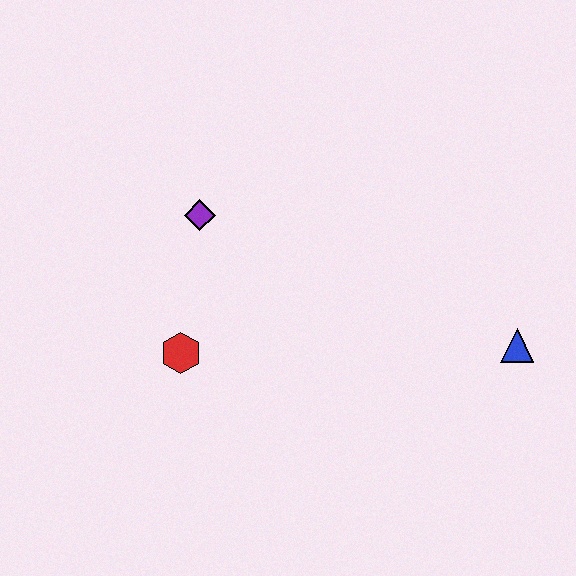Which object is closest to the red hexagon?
The purple diamond is closest to the red hexagon.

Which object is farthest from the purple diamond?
The blue triangle is farthest from the purple diamond.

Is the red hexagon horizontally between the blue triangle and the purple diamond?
No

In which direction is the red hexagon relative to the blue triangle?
The red hexagon is to the left of the blue triangle.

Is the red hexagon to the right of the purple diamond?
No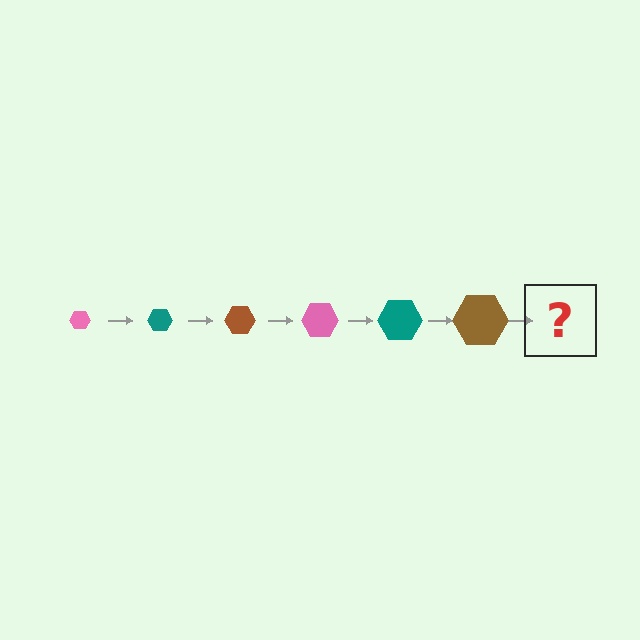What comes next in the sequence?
The next element should be a pink hexagon, larger than the previous one.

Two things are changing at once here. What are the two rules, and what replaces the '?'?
The two rules are that the hexagon grows larger each step and the color cycles through pink, teal, and brown. The '?' should be a pink hexagon, larger than the previous one.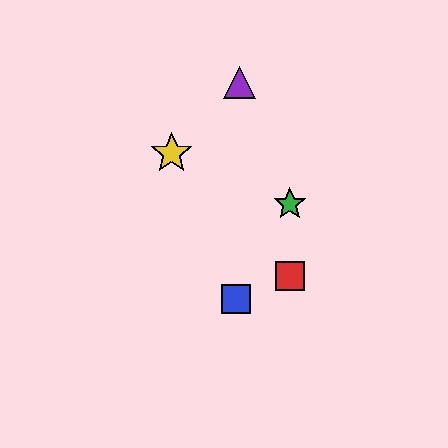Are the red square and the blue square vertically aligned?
No, the red square is at x≈290 and the blue square is at x≈236.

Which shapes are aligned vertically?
The red square, the green star are aligned vertically.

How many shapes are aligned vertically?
2 shapes (the red square, the green star) are aligned vertically.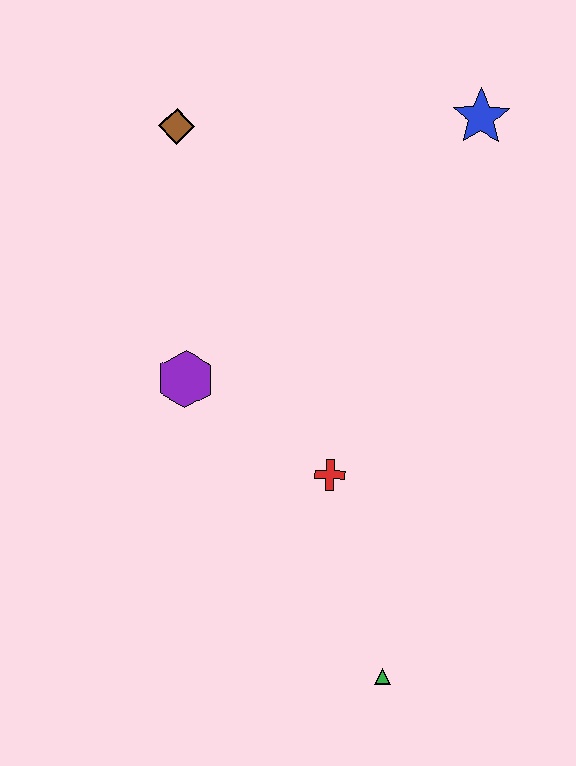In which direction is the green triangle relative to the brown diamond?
The green triangle is below the brown diamond.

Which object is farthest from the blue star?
The green triangle is farthest from the blue star.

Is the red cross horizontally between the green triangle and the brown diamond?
Yes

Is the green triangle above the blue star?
No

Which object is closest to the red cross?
The purple hexagon is closest to the red cross.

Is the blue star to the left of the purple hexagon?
No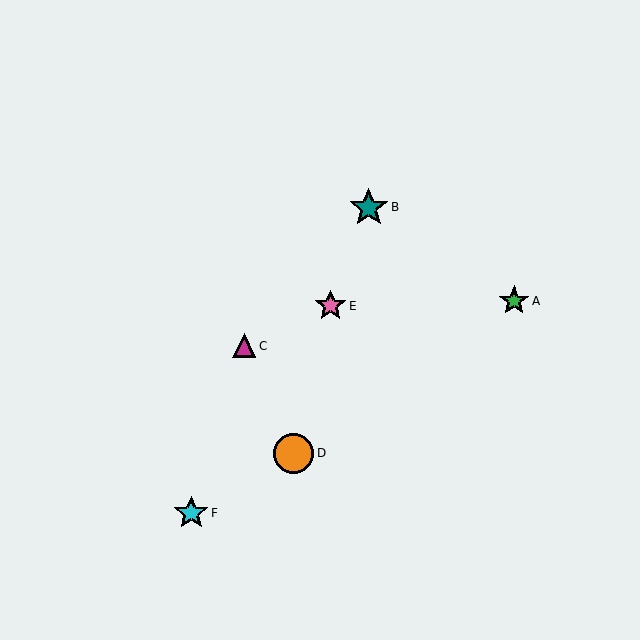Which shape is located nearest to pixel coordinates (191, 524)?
The cyan star (labeled F) at (191, 513) is nearest to that location.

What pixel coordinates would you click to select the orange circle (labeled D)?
Click at (294, 453) to select the orange circle D.